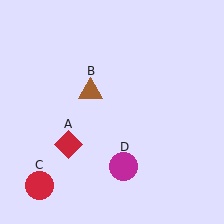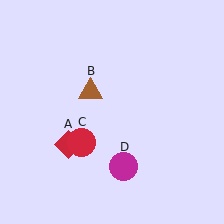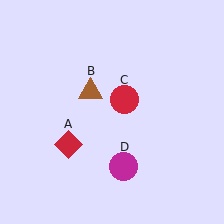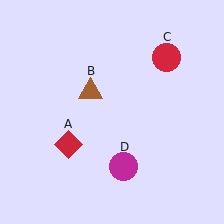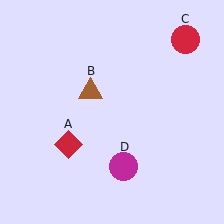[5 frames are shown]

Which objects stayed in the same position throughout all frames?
Red diamond (object A) and brown triangle (object B) and magenta circle (object D) remained stationary.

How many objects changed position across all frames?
1 object changed position: red circle (object C).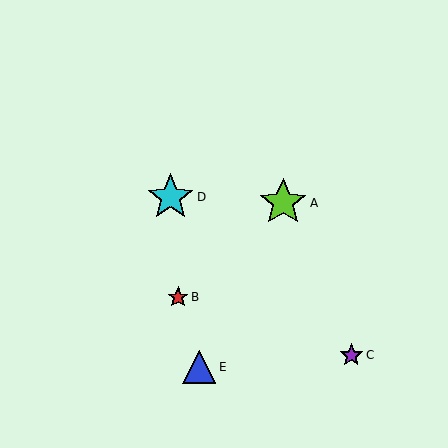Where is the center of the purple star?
The center of the purple star is at (351, 355).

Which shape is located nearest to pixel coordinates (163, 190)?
The cyan star (labeled D) at (171, 197) is nearest to that location.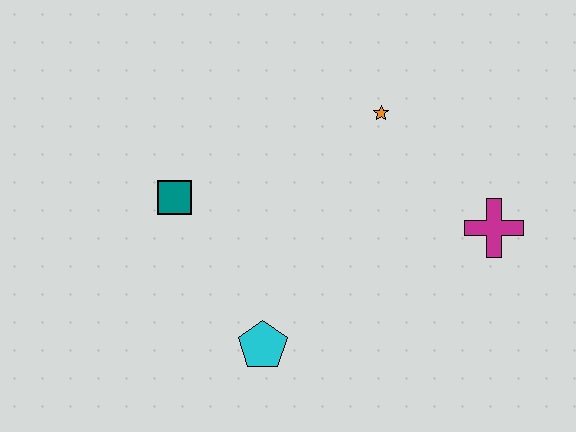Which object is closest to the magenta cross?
The orange star is closest to the magenta cross.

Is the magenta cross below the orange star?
Yes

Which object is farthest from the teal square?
The magenta cross is farthest from the teal square.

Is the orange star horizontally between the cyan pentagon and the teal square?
No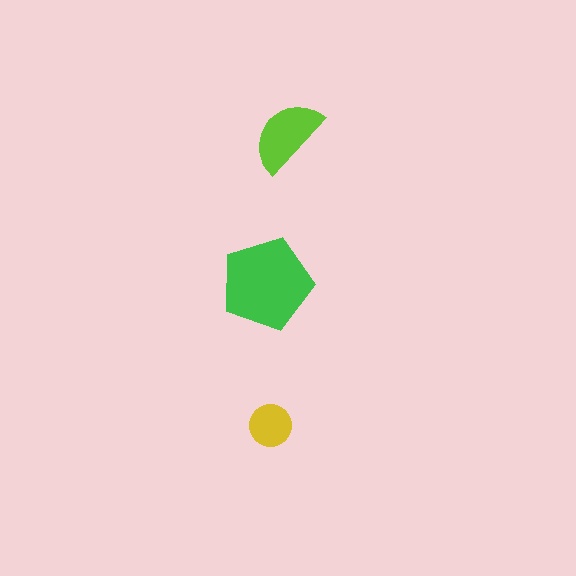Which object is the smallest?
The yellow circle.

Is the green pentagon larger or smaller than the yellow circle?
Larger.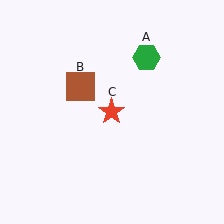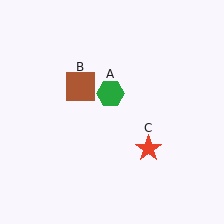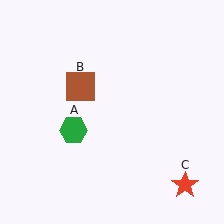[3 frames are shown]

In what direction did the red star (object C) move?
The red star (object C) moved down and to the right.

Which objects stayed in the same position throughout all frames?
Brown square (object B) remained stationary.